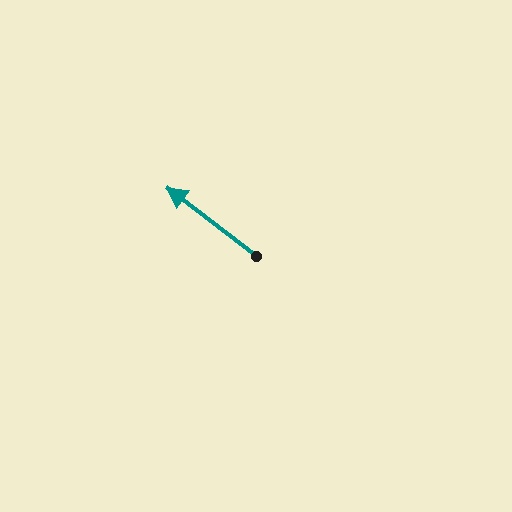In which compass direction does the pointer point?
Northwest.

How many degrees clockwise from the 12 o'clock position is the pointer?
Approximately 308 degrees.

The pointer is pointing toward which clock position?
Roughly 10 o'clock.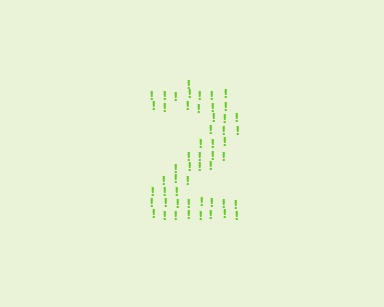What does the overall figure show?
The overall figure shows the digit 2.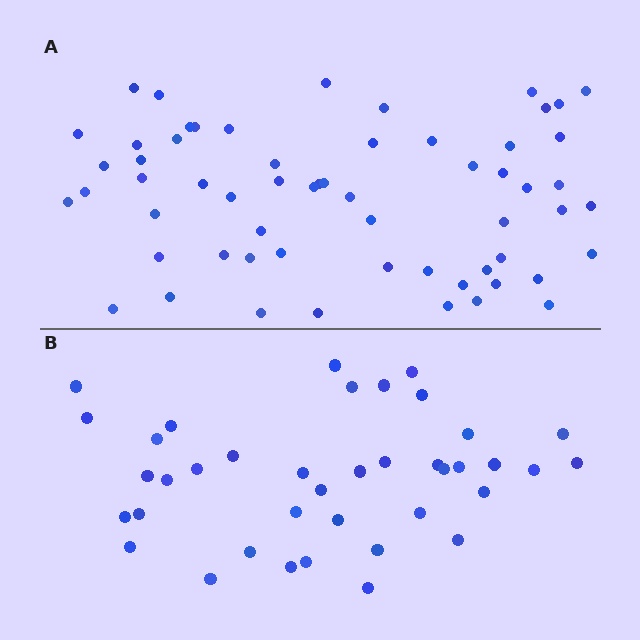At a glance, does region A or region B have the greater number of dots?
Region A (the top region) has more dots.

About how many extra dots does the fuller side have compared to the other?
Region A has approximately 20 more dots than region B.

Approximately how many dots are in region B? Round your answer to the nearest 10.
About 40 dots. (The exact count is 39, which rounds to 40.)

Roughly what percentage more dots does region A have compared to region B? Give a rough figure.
About 55% more.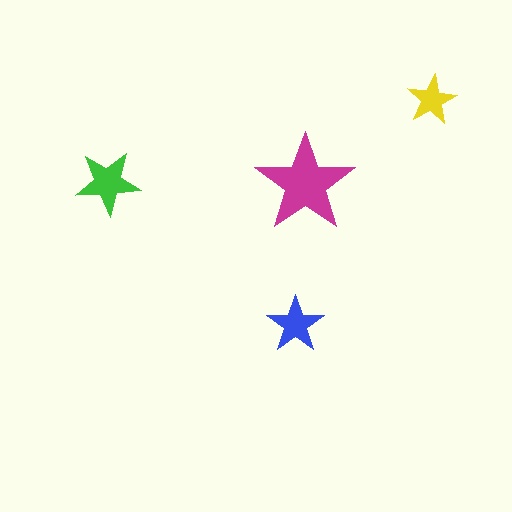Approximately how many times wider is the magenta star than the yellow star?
About 2 times wider.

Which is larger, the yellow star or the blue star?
The blue one.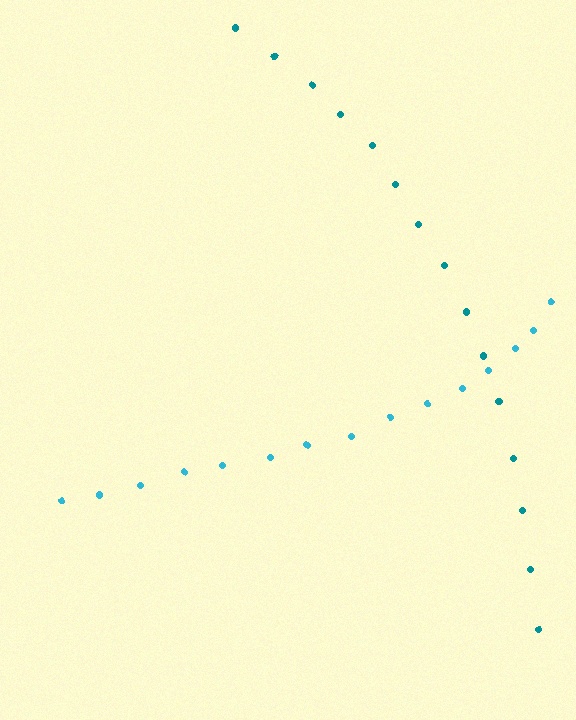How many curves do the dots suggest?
There are 2 distinct paths.